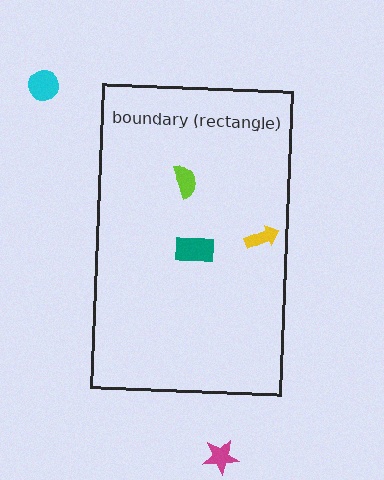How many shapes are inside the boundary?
3 inside, 2 outside.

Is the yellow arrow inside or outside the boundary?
Inside.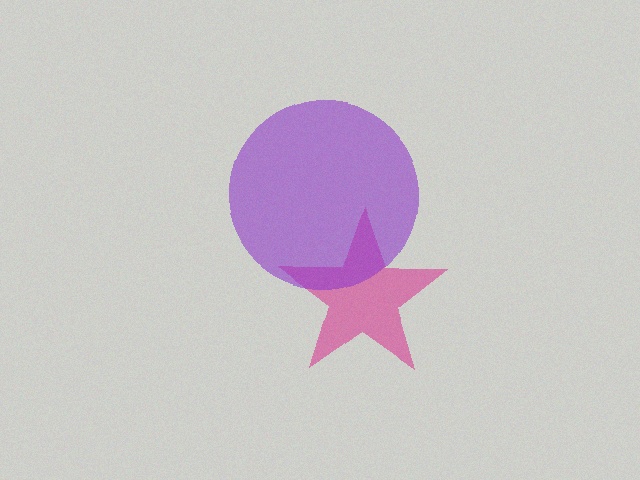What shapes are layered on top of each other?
The layered shapes are: a magenta star, a purple circle.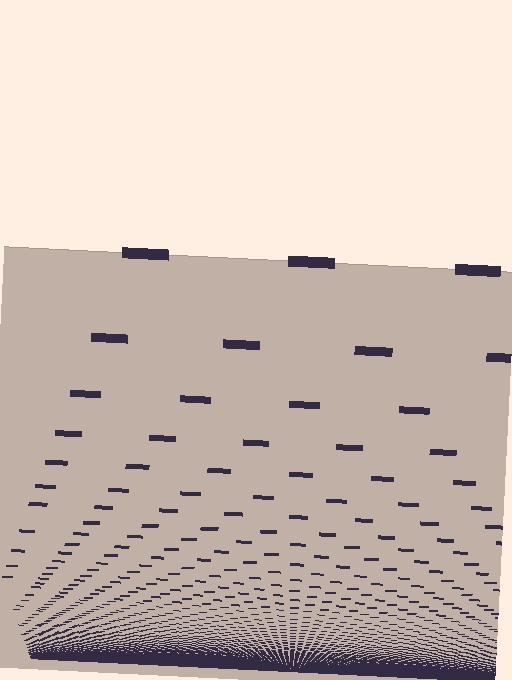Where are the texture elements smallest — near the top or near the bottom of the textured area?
Near the bottom.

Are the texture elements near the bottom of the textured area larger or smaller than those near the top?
Smaller. The gradient is inverted — elements near the bottom are smaller and denser.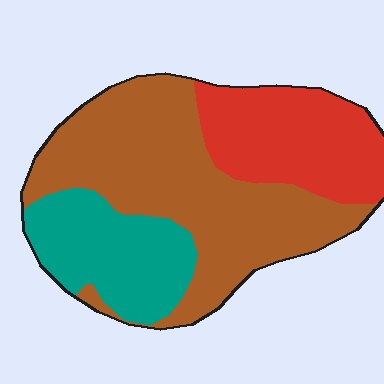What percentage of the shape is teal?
Teal covers about 25% of the shape.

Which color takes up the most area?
Brown, at roughly 50%.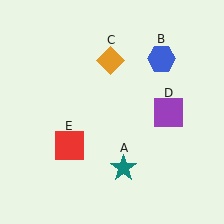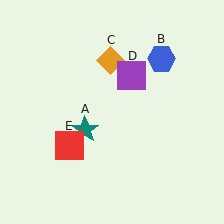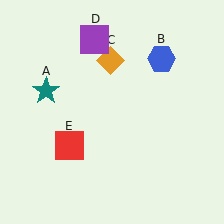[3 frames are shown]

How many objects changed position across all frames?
2 objects changed position: teal star (object A), purple square (object D).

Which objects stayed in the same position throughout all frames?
Blue hexagon (object B) and orange diamond (object C) and red square (object E) remained stationary.